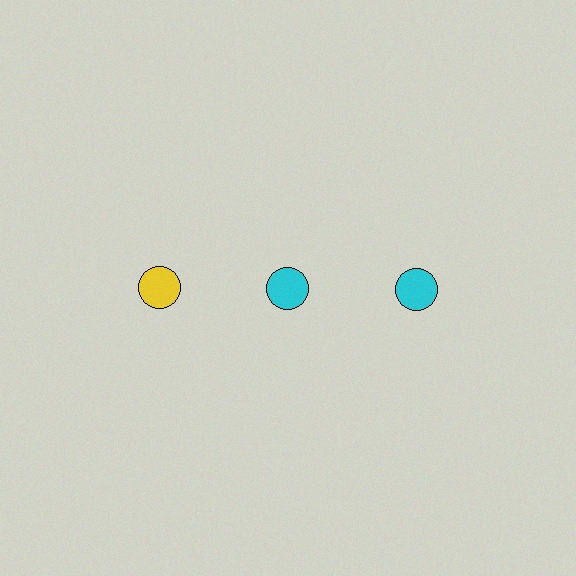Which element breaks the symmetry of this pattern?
The yellow circle in the top row, leftmost column breaks the symmetry. All other shapes are cyan circles.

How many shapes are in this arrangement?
There are 3 shapes arranged in a grid pattern.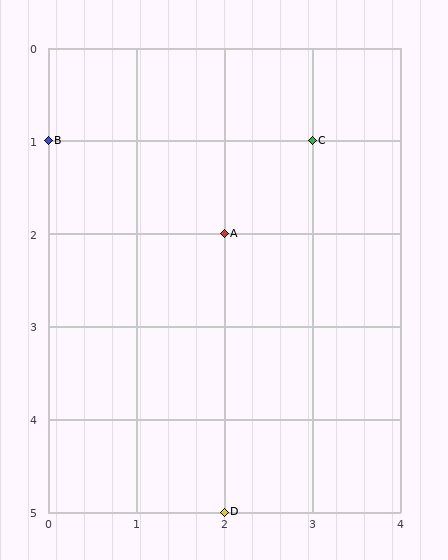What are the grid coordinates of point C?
Point C is at grid coordinates (3, 1).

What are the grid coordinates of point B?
Point B is at grid coordinates (0, 1).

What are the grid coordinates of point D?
Point D is at grid coordinates (2, 5).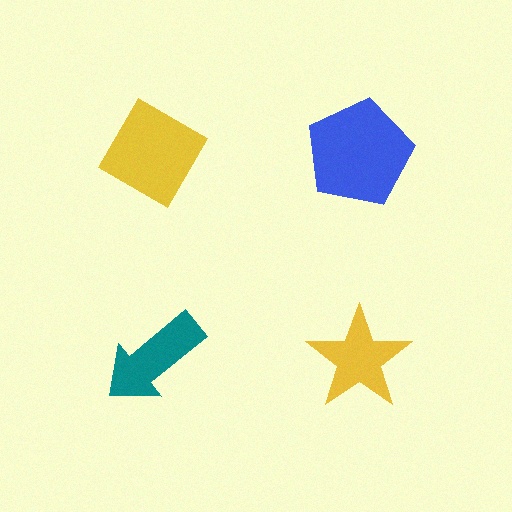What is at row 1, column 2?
A blue pentagon.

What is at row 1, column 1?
A yellow diamond.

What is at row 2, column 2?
A yellow star.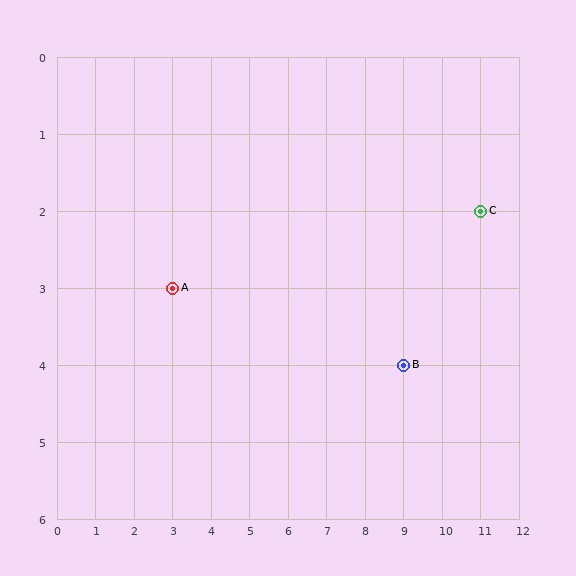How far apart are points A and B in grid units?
Points A and B are 6 columns and 1 row apart (about 6.1 grid units diagonally).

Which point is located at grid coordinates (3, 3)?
Point A is at (3, 3).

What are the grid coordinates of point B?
Point B is at grid coordinates (9, 4).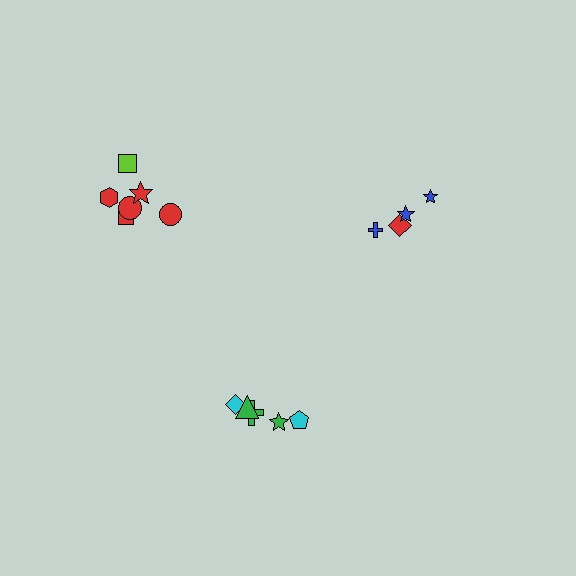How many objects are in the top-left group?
There are 6 objects.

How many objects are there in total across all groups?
There are 15 objects.